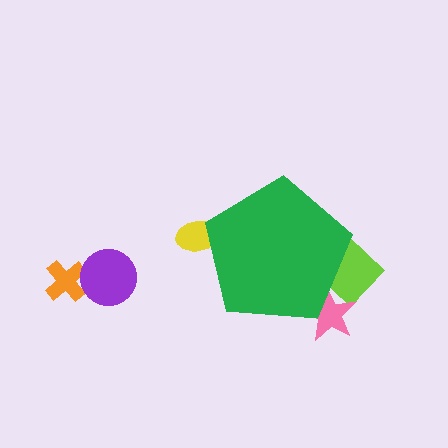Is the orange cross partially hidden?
No, the orange cross is fully visible.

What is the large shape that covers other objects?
A green pentagon.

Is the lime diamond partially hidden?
Yes, the lime diamond is partially hidden behind the green pentagon.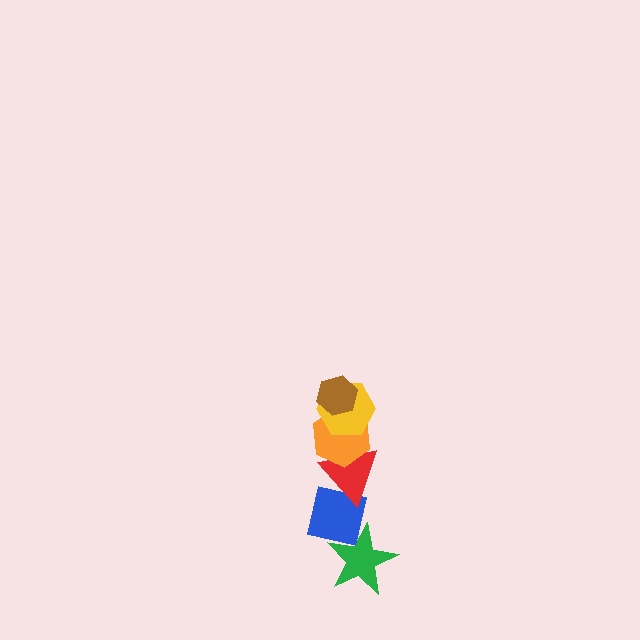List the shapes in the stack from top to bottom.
From top to bottom: the brown hexagon, the yellow hexagon, the orange hexagon, the red triangle, the blue square, the green star.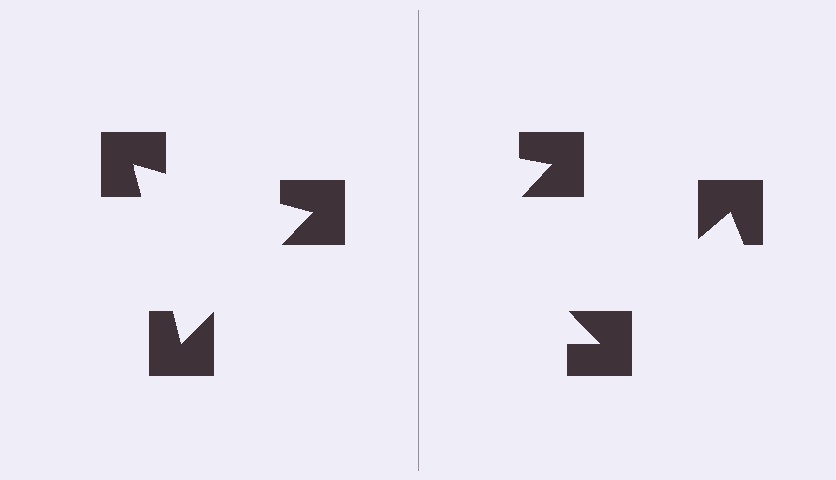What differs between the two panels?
The notched squares are positioned identically on both sides; only the wedge orientations differ. On the left they align to a triangle; on the right they are misaligned.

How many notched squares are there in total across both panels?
6 — 3 on each side.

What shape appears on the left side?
An illusory triangle.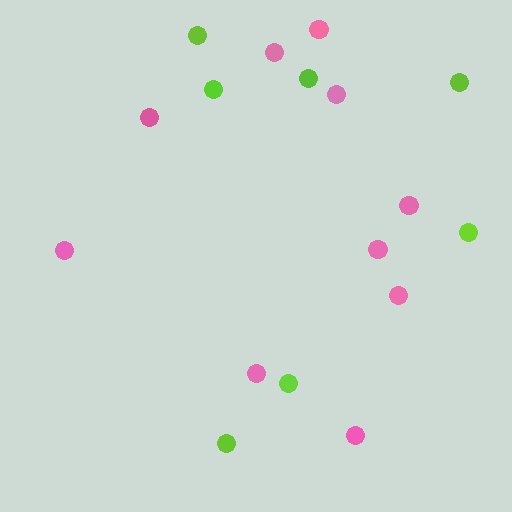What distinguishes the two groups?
There are 2 groups: one group of lime circles (7) and one group of pink circles (10).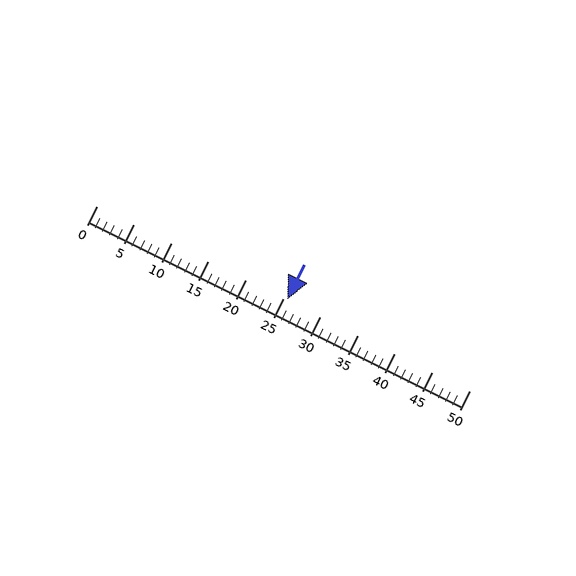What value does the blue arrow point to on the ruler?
The blue arrow points to approximately 26.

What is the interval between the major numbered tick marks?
The major tick marks are spaced 5 units apart.